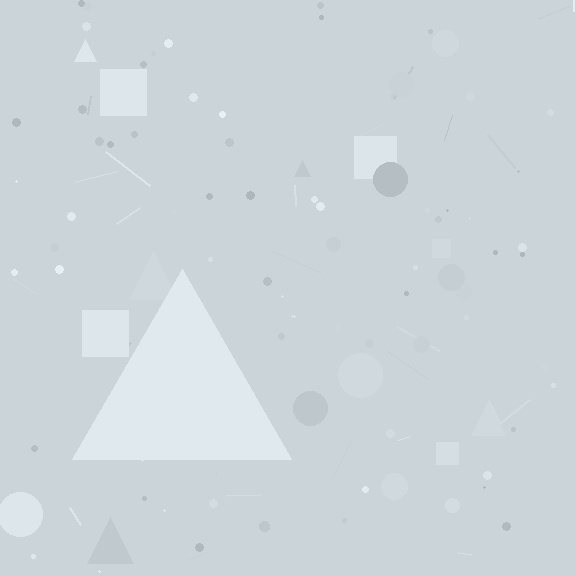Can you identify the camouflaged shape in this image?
The camouflaged shape is a triangle.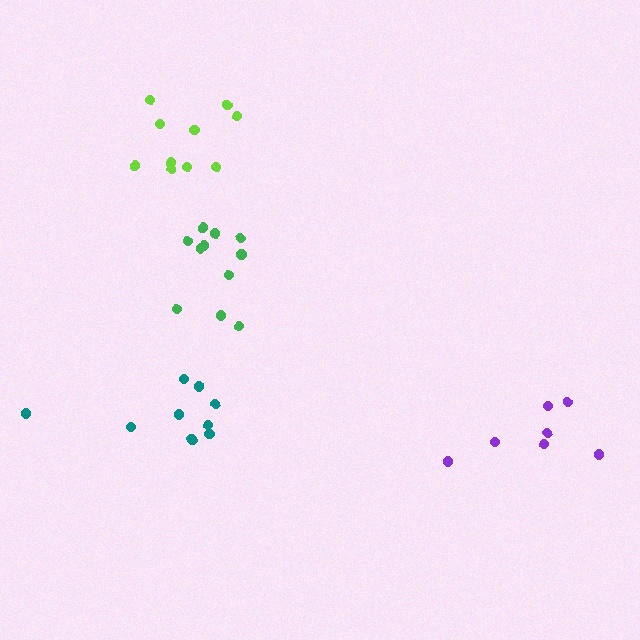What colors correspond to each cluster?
The clusters are colored: green, teal, lime, purple.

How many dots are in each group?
Group 1: 11 dots, Group 2: 9 dots, Group 3: 10 dots, Group 4: 7 dots (37 total).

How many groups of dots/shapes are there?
There are 4 groups.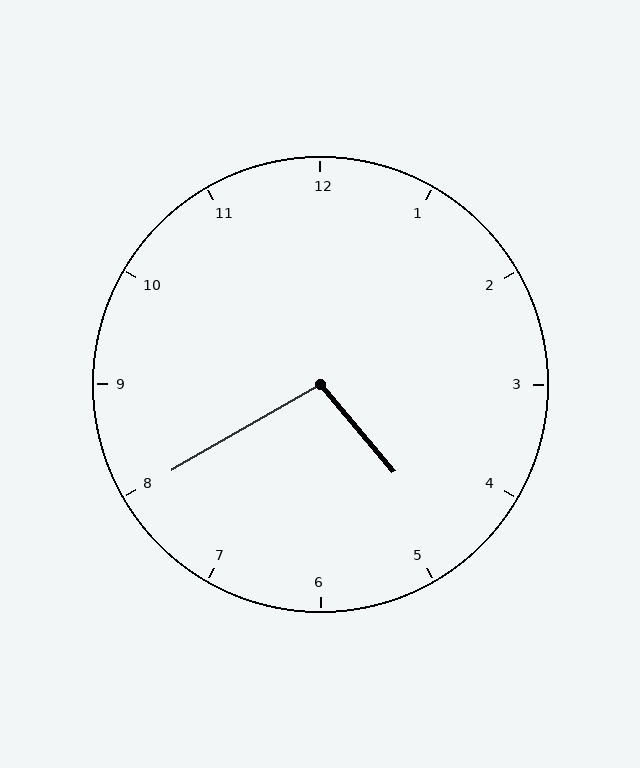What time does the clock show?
4:40.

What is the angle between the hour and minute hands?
Approximately 100 degrees.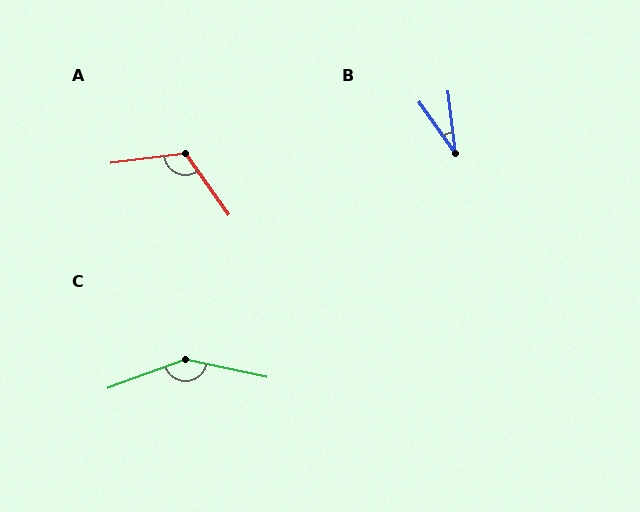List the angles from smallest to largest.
B (29°), A (119°), C (148°).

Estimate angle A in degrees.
Approximately 119 degrees.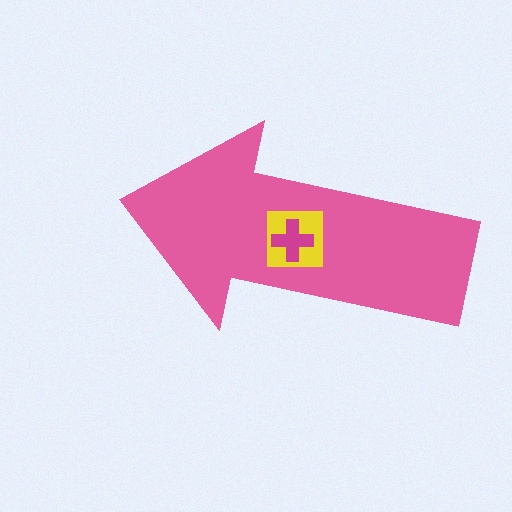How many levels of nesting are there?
3.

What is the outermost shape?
The pink arrow.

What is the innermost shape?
The magenta cross.